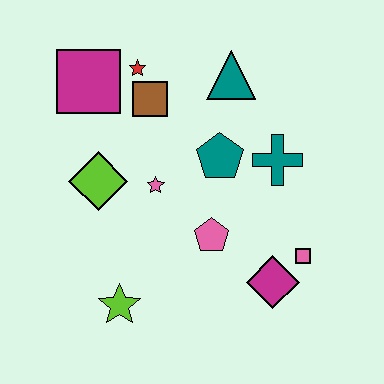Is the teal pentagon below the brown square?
Yes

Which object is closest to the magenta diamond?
The pink square is closest to the magenta diamond.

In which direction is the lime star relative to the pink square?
The lime star is to the left of the pink square.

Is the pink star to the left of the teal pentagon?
Yes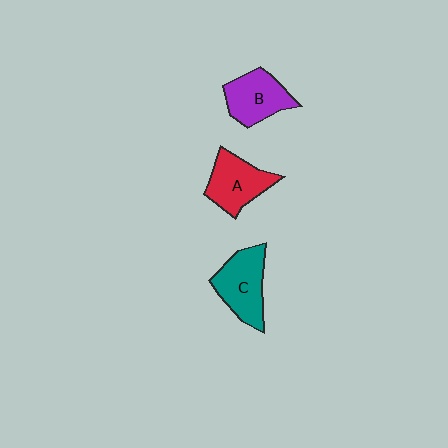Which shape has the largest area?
Shape C (teal).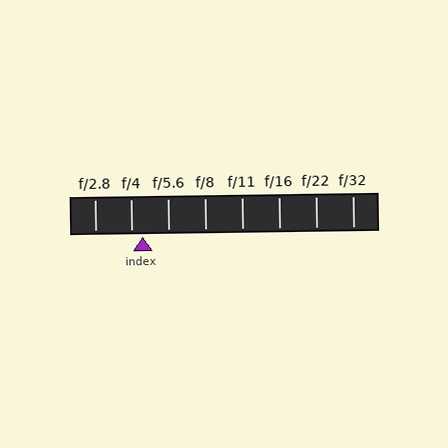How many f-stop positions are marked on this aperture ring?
There are 8 f-stop positions marked.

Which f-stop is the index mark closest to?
The index mark is closest to f/4.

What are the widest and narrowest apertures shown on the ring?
The widest aperture shown is f/2.8 and the narrowest is f/32.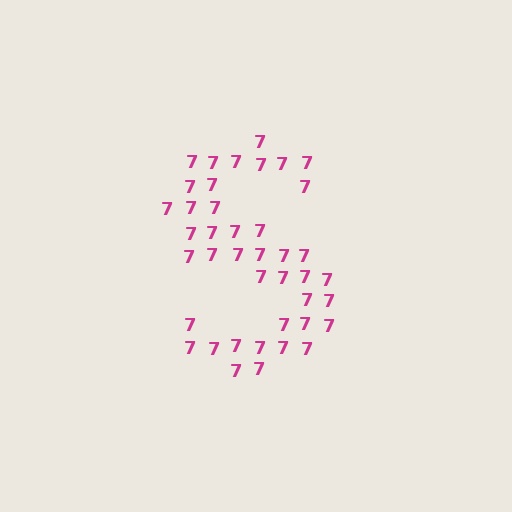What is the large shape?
The large shape is the letter S.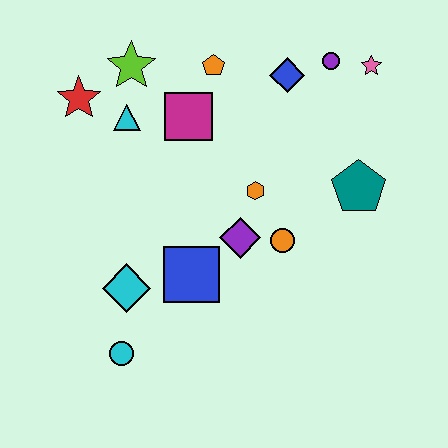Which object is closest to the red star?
The cyan triangle is closest to the red star.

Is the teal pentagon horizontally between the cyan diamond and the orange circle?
No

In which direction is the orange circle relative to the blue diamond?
The orange circle is below the blue diamond.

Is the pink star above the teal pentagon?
Yes